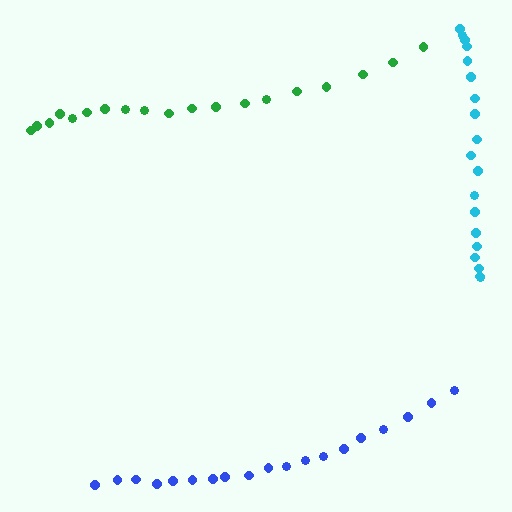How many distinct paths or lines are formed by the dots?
There are 3 distinct paths.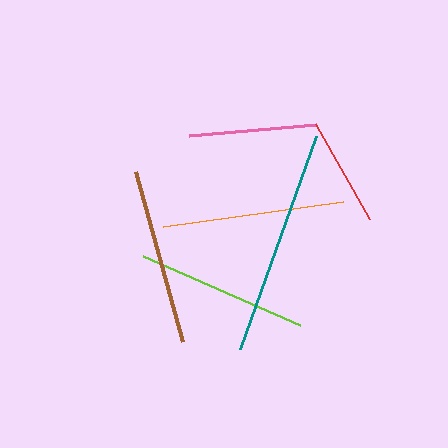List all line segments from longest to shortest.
From longest to shortest: teal, orange, brown, lime, pink, red.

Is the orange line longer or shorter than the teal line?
The teal line is longer than the orange line.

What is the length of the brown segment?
The brown segment is approximately 176 pixels long.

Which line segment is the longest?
The teal line is the longest at approximately 227 pixels.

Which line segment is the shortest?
The red line is the shortest at approximately 109 pixels.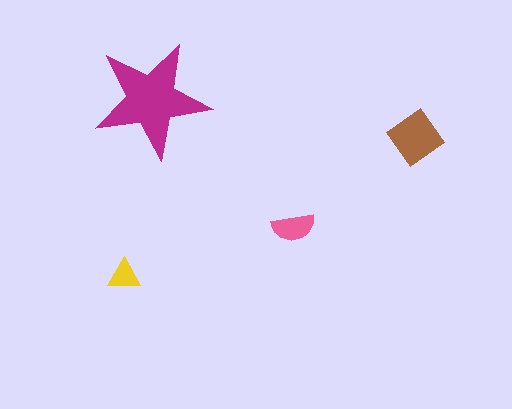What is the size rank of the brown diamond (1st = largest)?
2nd.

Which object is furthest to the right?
The brown diamond is rightmost.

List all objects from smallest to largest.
The yellow triangle, the pink semicircle, the brown diamond, the magenta star.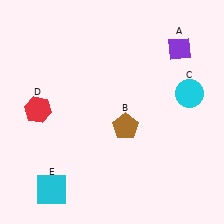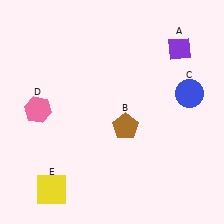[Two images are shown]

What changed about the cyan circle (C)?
In Image 1, C is cyan. In Image 2, it changed to blue.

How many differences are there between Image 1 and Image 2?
There are 3 differences between the two images.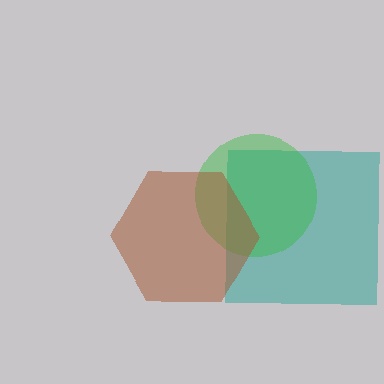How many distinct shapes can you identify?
There are 3 distinct shapes: a teal square, a green circle, a brown hexagon.